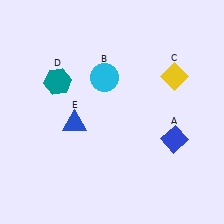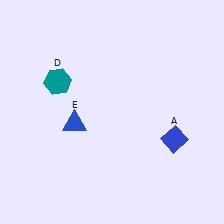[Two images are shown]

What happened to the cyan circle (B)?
The cyan circle (B) was removed in Image 2. It was in the top-left area of Image 1.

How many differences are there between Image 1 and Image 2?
There are 2 differences between the two images.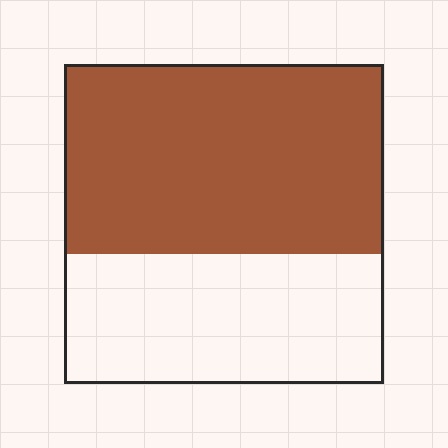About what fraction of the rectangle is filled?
About three fifths (3/5).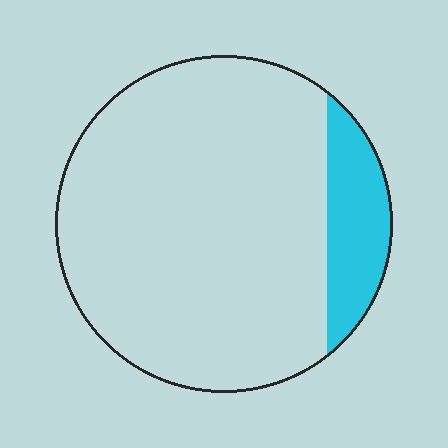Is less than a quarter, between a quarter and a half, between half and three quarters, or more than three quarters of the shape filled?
Less than a quarter.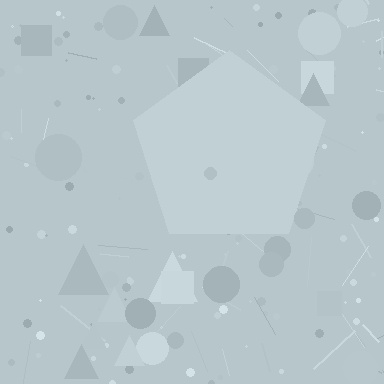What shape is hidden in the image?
A pentagon is hidden in the image.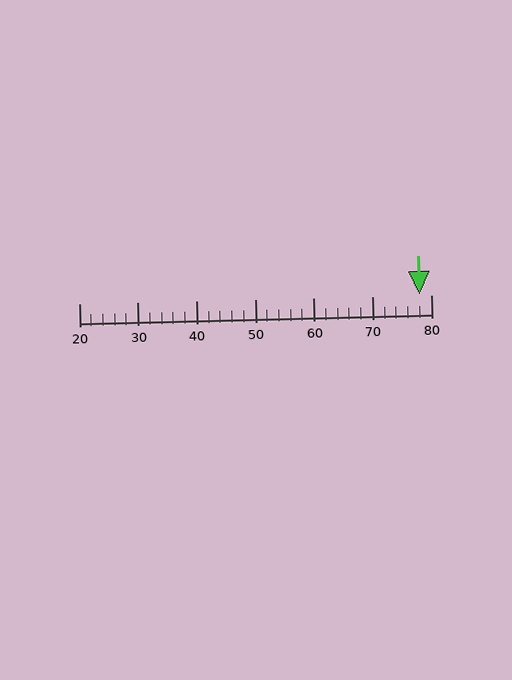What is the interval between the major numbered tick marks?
The major tick marks are spaced 10 units apart.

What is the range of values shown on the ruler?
The ruler shows values from 20 to 80.